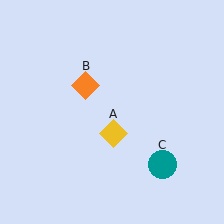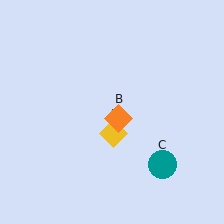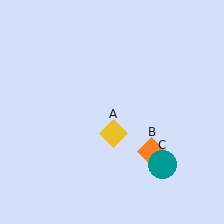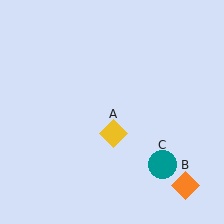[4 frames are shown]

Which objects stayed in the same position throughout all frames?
Yellow diamond (object A) and teal circle (object C) remained stationary.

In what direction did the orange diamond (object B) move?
The orange diamond (object B) moved down and to the right.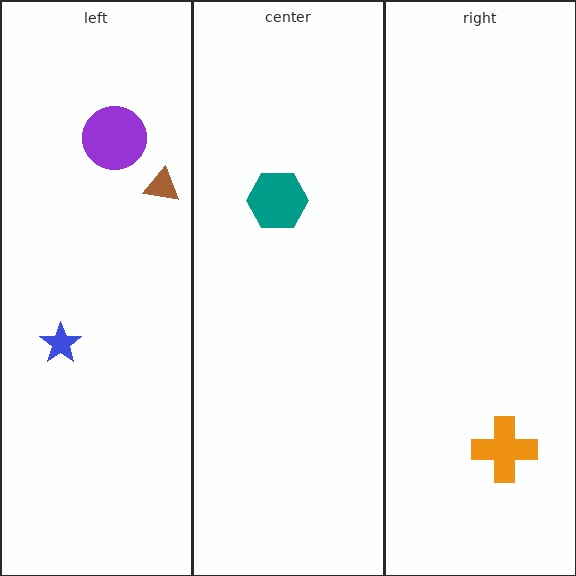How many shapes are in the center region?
1.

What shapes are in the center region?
The teal hexagon.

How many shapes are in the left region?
3.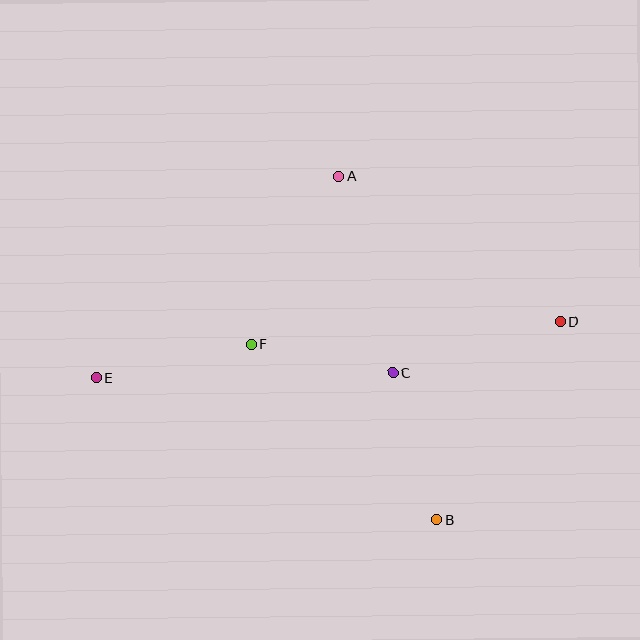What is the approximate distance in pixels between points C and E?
The distance between C and E is approximately 297 pixels.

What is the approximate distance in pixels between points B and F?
The distance between B and F is approximately 255 pixels.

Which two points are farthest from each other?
Points D and E are farthest from each other.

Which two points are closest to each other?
Points C and F are closest to each other.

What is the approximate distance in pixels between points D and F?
The distance between D and F is approximately 310 pixels.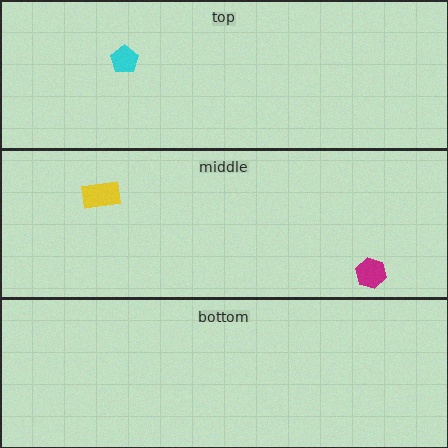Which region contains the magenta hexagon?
The middle region.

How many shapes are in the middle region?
2.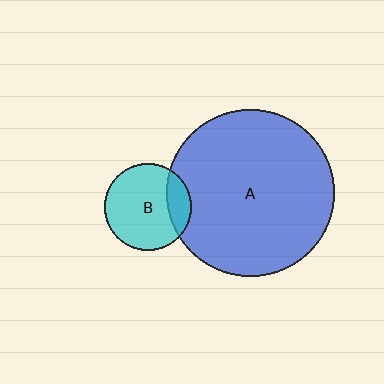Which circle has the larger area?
Circle A (blue).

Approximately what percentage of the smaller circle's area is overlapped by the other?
Approximately 20%.